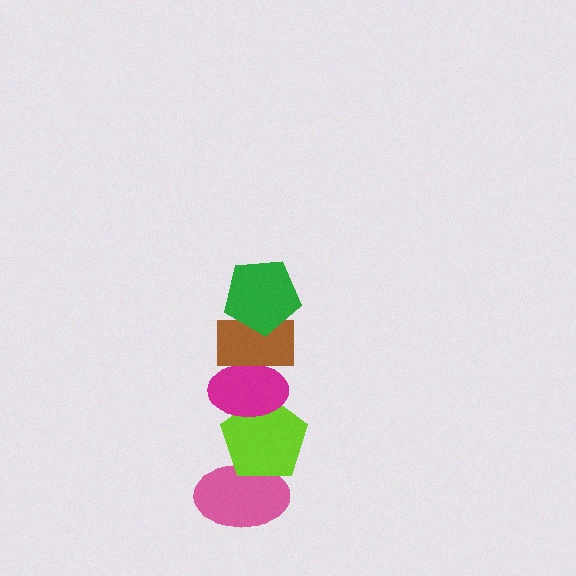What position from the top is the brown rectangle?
The brown rectangle is 2nd from the top.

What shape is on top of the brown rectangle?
The green pentagon is on top of the brown rectangle.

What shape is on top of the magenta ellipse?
The brown rectangle is on top of the magenta ellipse.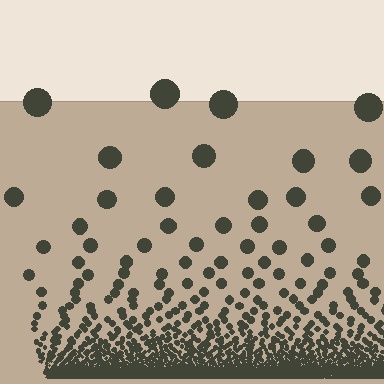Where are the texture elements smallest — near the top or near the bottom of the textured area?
Near the bottom.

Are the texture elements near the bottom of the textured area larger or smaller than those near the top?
Smaller. The gradient is inverted — elements near the bottom are smaller and denser.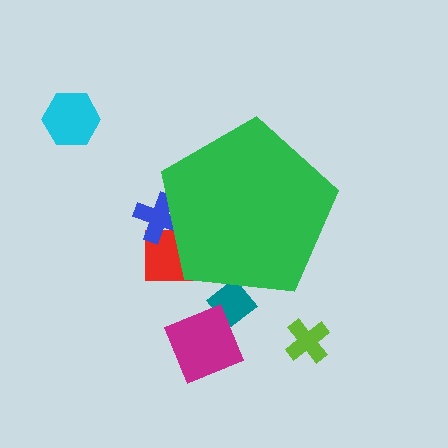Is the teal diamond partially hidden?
Yes, the teal diamond is partially hidden behind the green pentagon.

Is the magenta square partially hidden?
No, the magenta square is fully visible.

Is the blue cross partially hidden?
Yes, the blue cross is partially hidden behind the green pentagon.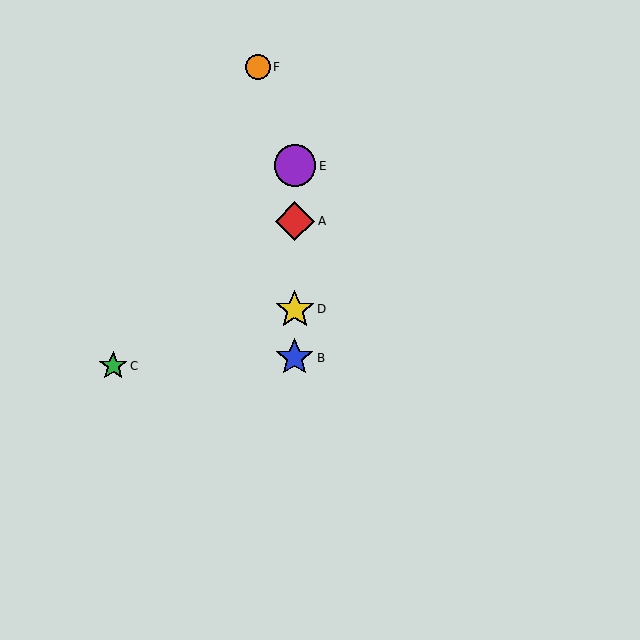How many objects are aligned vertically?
4 objects (A, B, D, E) are aligned vertically.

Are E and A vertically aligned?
Yes, both are at x≈295.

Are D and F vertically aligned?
No, D is at x≈295 and F is at x≈258.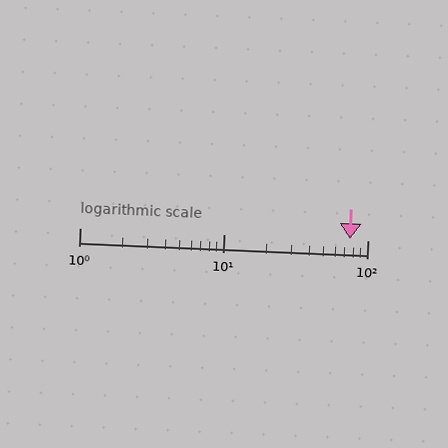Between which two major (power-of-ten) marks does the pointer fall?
The pointer is between 10 and 100.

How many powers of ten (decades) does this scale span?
The scale spans 2 decades, from 1 to 100.